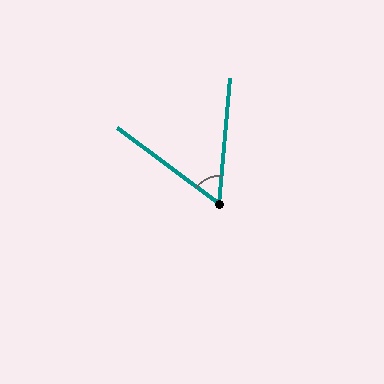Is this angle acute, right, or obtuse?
It is acute.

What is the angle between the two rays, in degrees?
Approximately 58 degrees.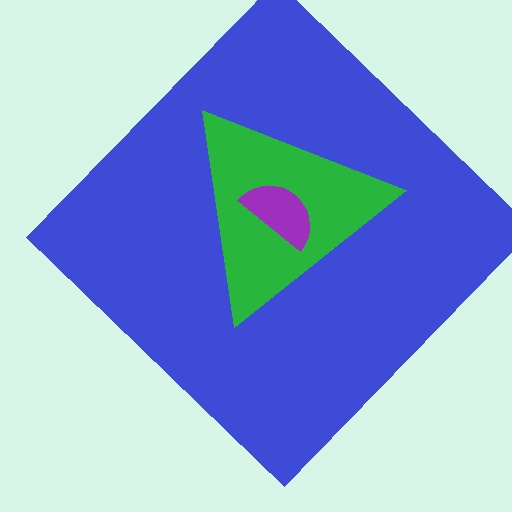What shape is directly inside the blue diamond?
The green triangle.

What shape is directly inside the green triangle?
The purple semicircle.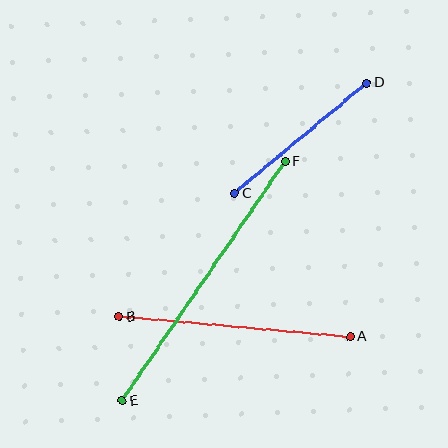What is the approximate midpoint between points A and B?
The midpoint is at approximately (235, 327) pixels.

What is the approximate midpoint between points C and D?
The midpoint is at approximately (301, 138) pixels.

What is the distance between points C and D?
The distance is approximately 172 pixels.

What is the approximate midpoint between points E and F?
The midpoint is at approximately (204, 281) pixels.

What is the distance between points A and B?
The distance is approximately 232 pixels.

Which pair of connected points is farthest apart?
Points E and F are farthest apart.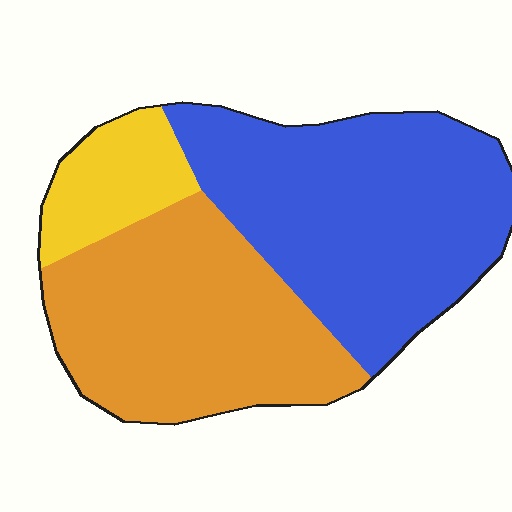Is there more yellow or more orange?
Orange.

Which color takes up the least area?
Yellow, at roughly 10%.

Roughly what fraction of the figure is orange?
Orange covers around 40% of the figure.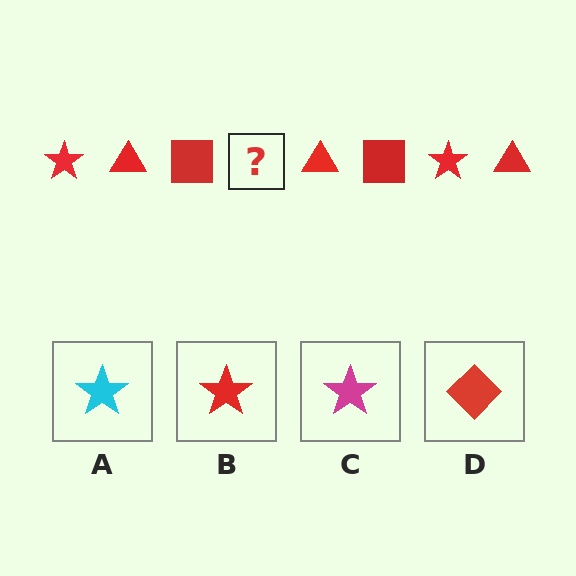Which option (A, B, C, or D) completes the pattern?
B.